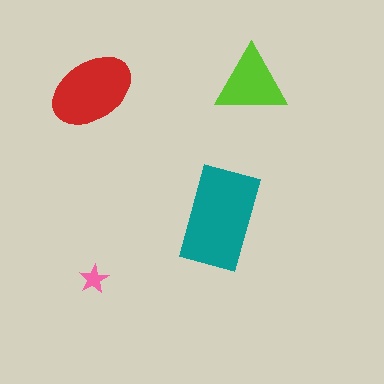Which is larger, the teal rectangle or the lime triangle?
The teal rectangle.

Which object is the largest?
The teal rectangle.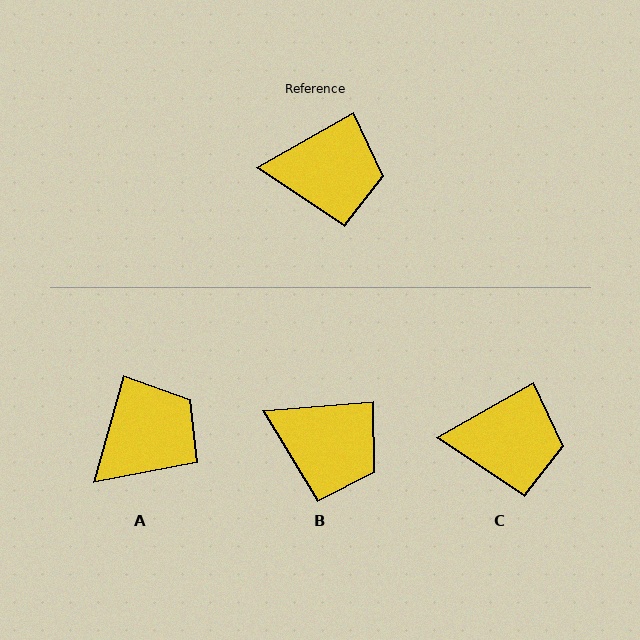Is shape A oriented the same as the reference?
No, it is off by about 45 degrees.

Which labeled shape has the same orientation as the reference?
C.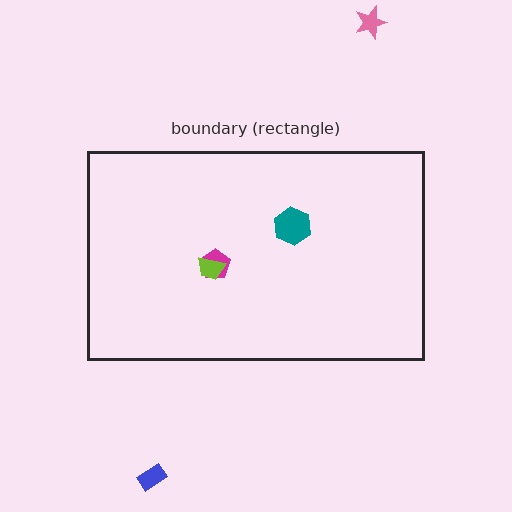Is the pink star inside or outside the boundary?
Outside.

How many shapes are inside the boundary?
3 inside, 2 outside.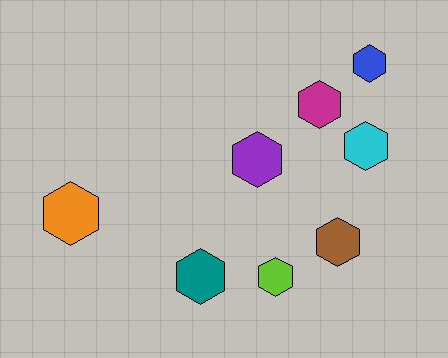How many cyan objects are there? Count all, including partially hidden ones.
There is 1 cyan object.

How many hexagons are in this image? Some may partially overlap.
There are 8 hexagons.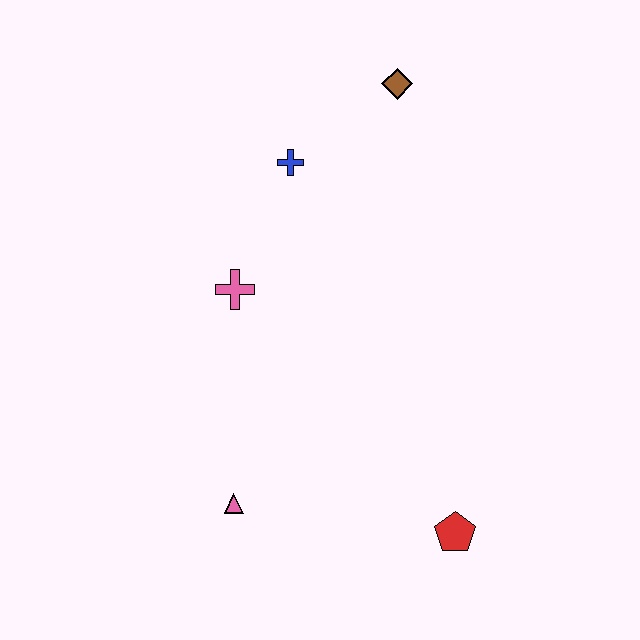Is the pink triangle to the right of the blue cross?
No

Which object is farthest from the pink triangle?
The brown diamond is farthest from the pink triangle.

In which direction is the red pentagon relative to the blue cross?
The red pentagon is below the blue cross.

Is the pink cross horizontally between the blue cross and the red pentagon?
No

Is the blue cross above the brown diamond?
No